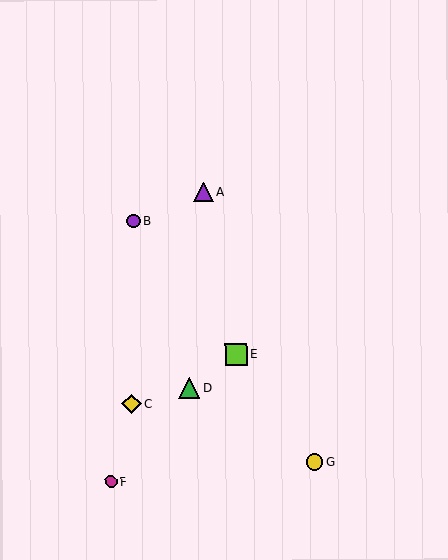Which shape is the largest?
The lime square (labeled E) is the largest.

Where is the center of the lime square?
The center of the lime square is at (236, 354).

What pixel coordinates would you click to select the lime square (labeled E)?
Click at (236, 354) to select the lime square E.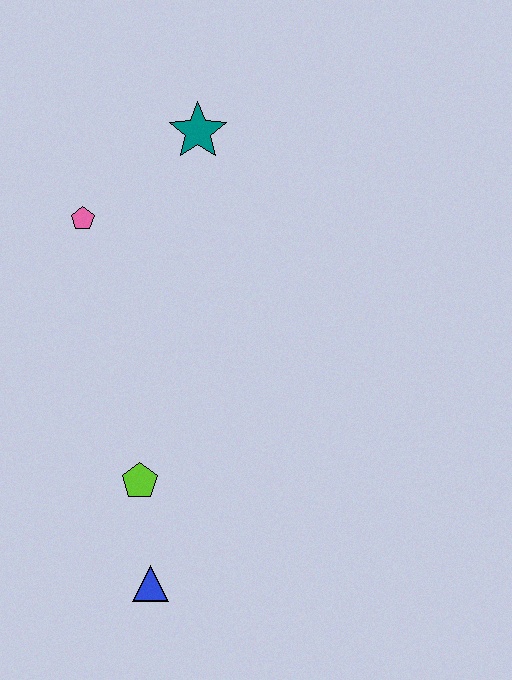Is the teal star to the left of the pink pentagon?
No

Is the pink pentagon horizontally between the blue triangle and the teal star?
No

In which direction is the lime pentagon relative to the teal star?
The lime pentagon is below the teal star.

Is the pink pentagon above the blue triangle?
Yes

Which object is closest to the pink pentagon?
The teal star is closest to the pink pentagon.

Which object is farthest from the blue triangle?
The teal star is farthest from the blue triangle.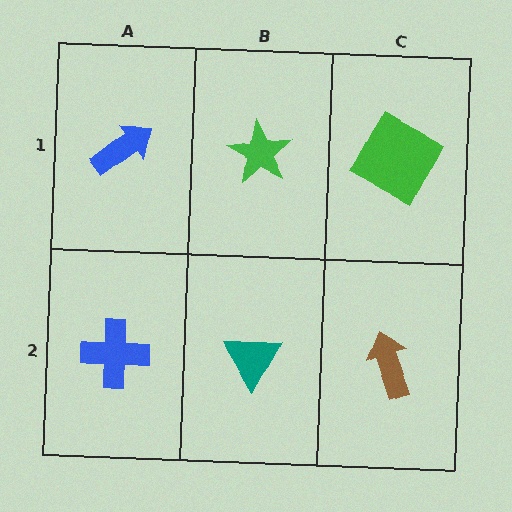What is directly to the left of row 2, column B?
A blue cross.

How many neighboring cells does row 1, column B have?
3.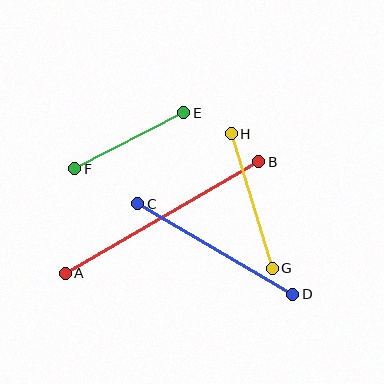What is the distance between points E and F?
The distance is approximately 123 pixels.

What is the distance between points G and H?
The distance is approximately 141 pixels.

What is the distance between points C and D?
The distance is approximately 180 pixels.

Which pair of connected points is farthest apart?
Points A and B are farthest apart.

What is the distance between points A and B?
The distance is approximately 223 pixels.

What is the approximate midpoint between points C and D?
The midpoint is at approximately (215, 249) pixels.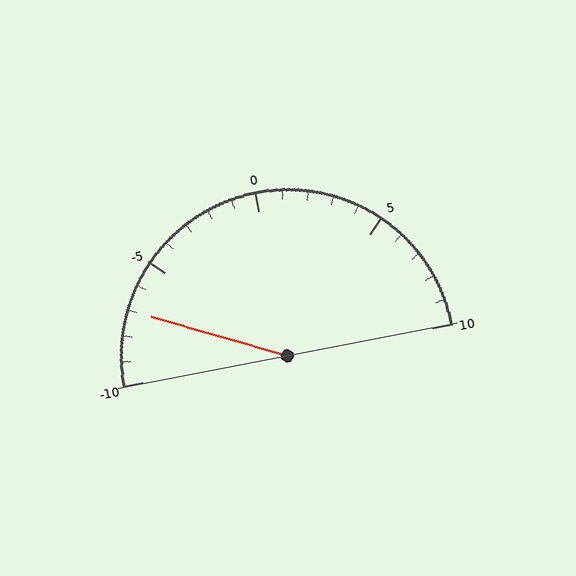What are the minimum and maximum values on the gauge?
The gauge ranges from -10 to 10.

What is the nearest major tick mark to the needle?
The nearest major tick mark is -5.